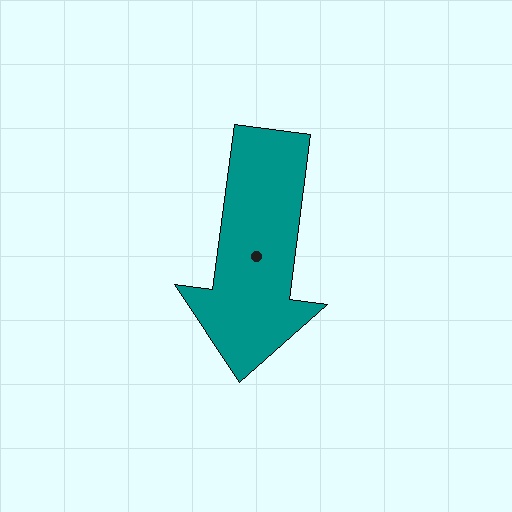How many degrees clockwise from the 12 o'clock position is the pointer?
Approximately 187 degrees.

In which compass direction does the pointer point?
South.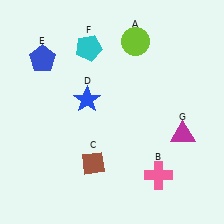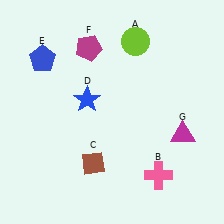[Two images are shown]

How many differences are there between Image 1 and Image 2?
There is 1 difference between the two images.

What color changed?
The pentagon (F) changed from cyan in Image 1 to magenta in Image 2.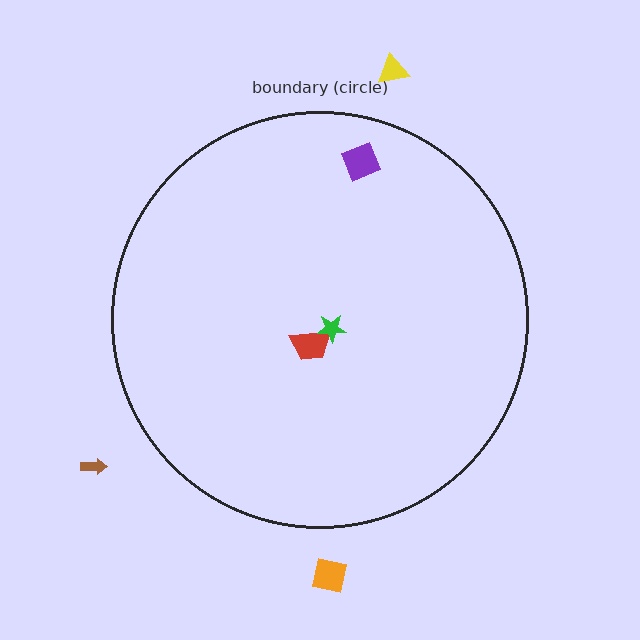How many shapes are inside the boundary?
3 inside, 3 outside.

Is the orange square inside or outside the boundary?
Outside.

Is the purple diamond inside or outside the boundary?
Inside.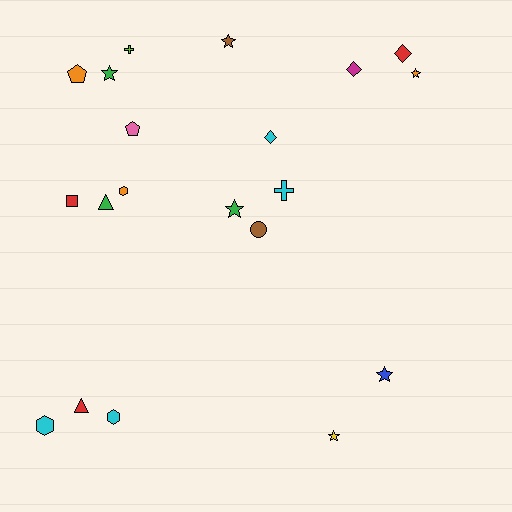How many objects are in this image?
There are 20 objects.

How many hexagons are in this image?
There are 3 hexagons.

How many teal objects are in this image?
There are no teal objects.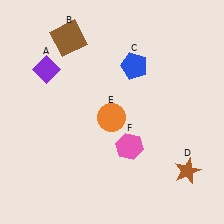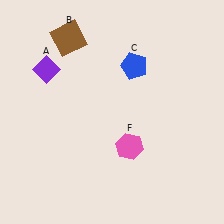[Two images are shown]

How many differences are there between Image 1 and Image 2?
There are 2 differences between the two images.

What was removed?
The orange circle (E), the brown star (D) were removed in Image 2.